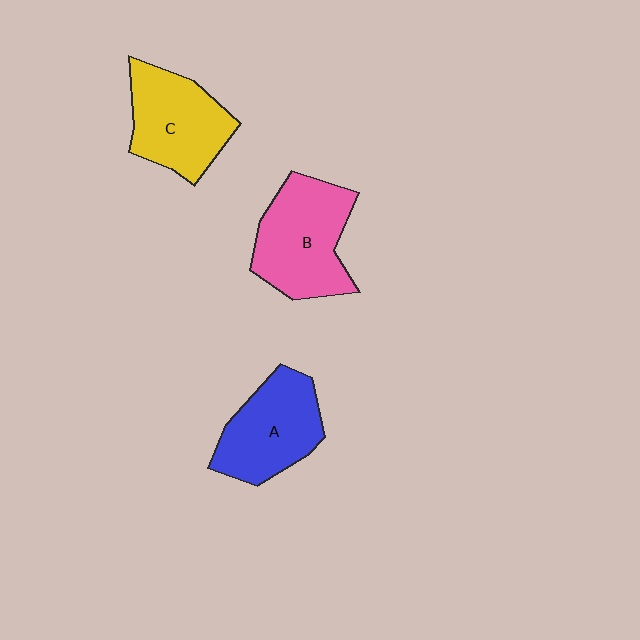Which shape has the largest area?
Shape B (pink).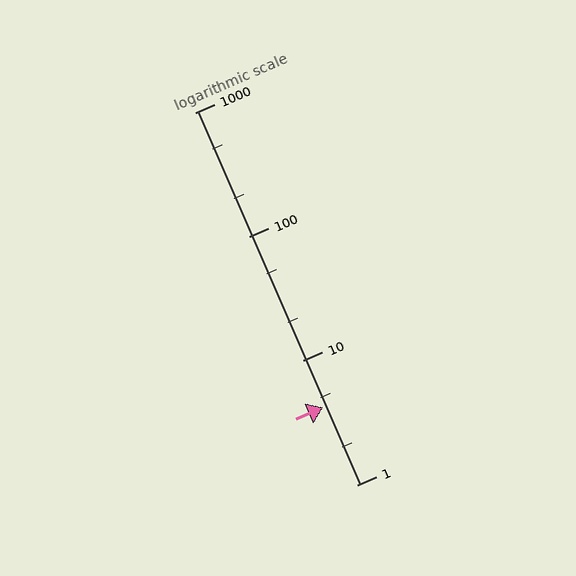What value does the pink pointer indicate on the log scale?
The pointer indicates approximately 4.2.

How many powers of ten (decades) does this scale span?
The scale spans 3 decades, from 1 to 1000.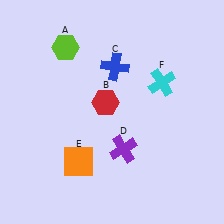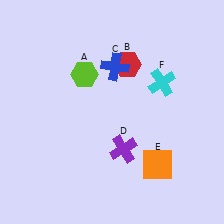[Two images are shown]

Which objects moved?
The objects that moved are: the lime hexagon (A), the red hexagon (B), the orange square (E).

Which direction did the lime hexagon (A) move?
The lime hexagon (A) moved down.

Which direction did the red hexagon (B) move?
The red hexagon (B) moved up.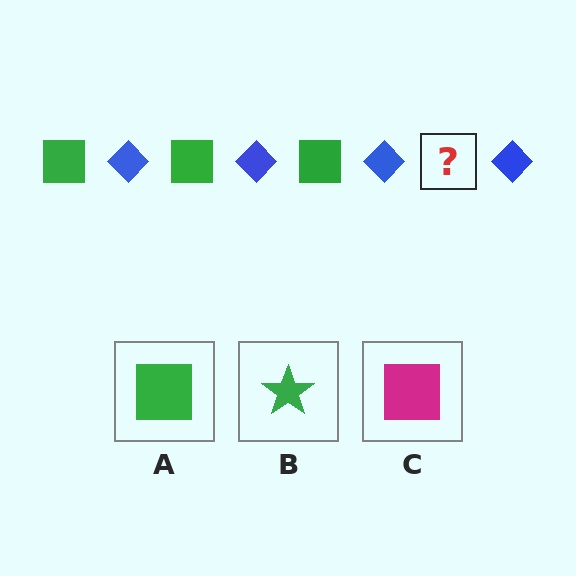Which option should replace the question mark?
Option A.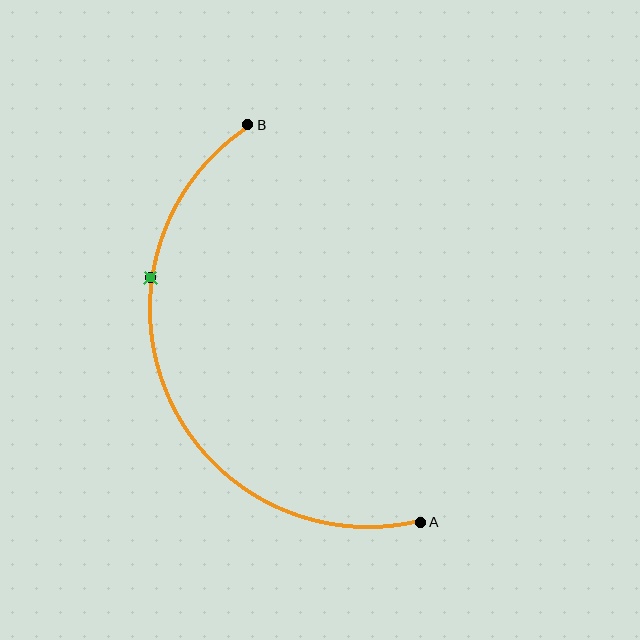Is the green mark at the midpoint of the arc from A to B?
No. The green mark lies on the arc but is closer to endpoint B. The arc midpoint would be at the point on the curve equidistant along the arc from both A and B.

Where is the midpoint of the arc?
The arc midpoint is the point on the curve farthest from the straight line joining A and B. It sits to the left of that line.